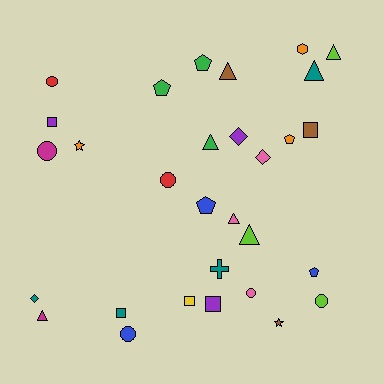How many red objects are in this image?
There are 2 red objects.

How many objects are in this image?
There are 30 objects.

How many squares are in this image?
There are 5 squares.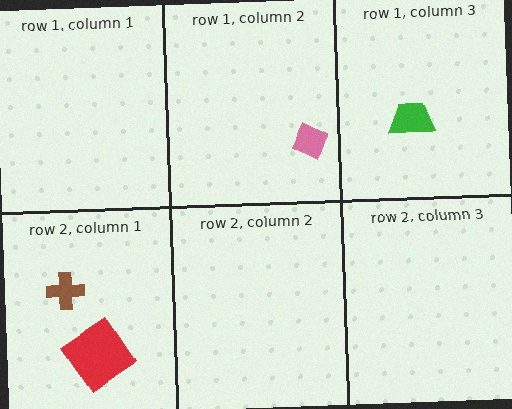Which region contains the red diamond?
The row 2, column 1 region.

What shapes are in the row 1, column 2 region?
The pink diamond.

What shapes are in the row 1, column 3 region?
The green trapezoid.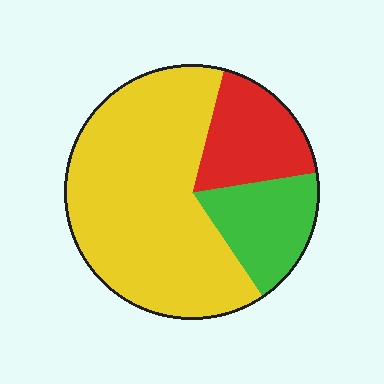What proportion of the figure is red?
Red covers around 20% of the figure.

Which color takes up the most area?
Yellow, at roughly 65%.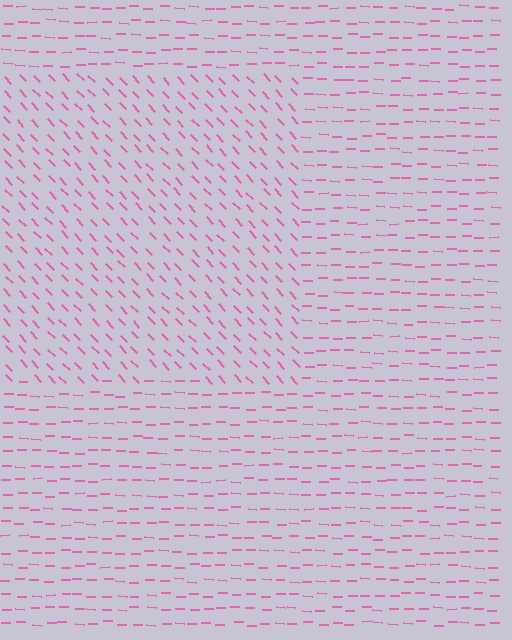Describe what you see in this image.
The image is filled with small pink line segments. A rectangle region in the image has lines oriented differently from the surrounding lines, creating a visible texture boundary.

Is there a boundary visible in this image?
Yes, there is a texture boundary formed by a change in line orientation.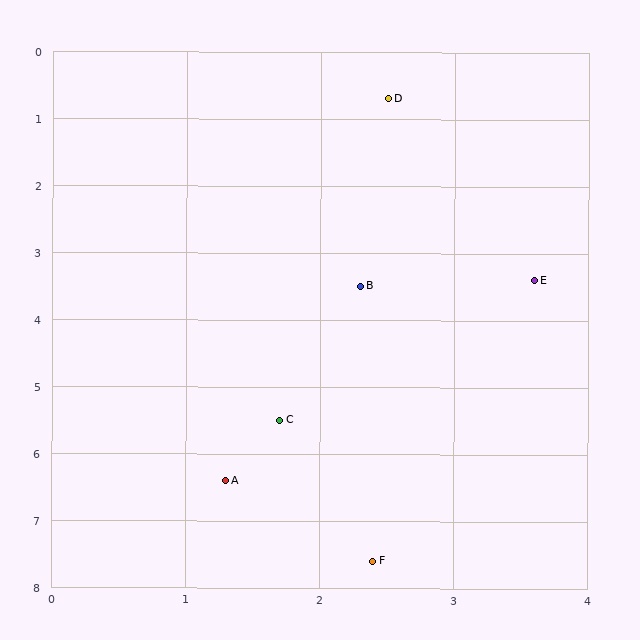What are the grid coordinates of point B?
Point B is at approximately (2.3, 3.5).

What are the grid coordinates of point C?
Point C is at approximately (1.7, 5.5).